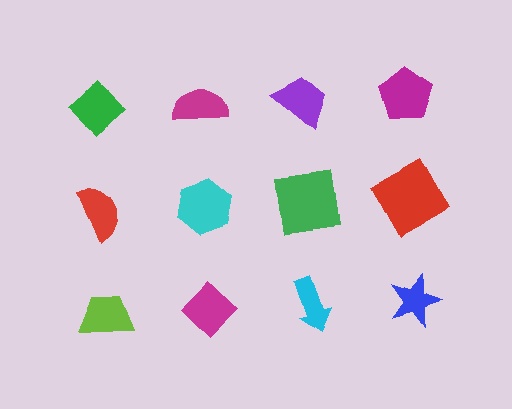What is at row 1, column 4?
A magenta pentagon.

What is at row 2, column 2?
A cyan hexagon.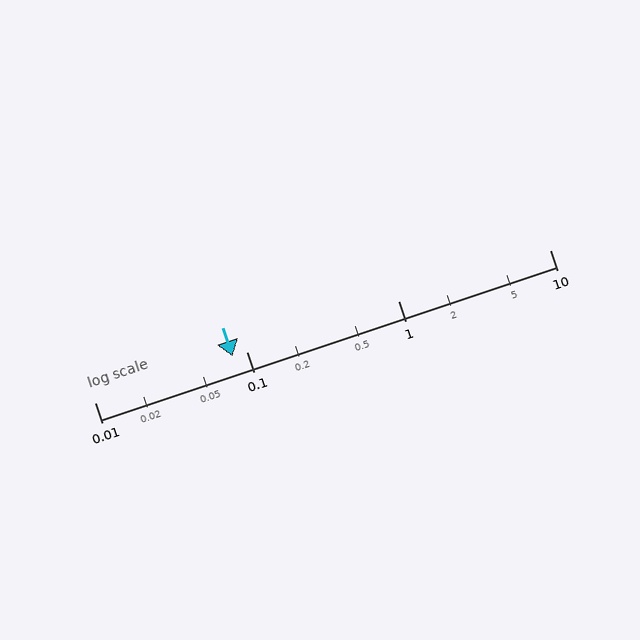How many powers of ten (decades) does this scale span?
The scale spans 3 decades, from 0.01 to 10.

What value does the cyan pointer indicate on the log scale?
The pointer indicates approximately 0.081.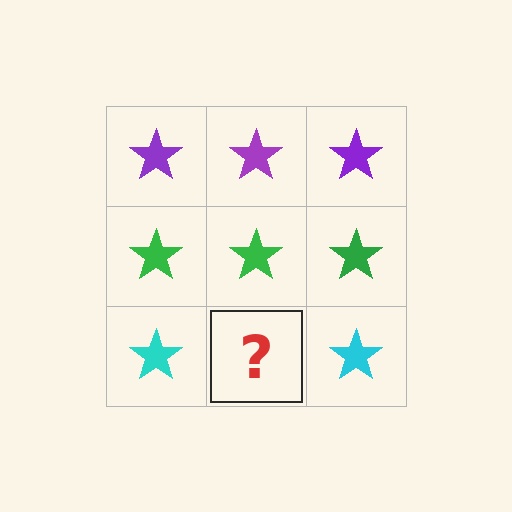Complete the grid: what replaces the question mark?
The question mark should be replaced with a cyan star.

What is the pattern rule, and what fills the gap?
The rule is that each row has a consistent color. The gap should be filled with a cyan star.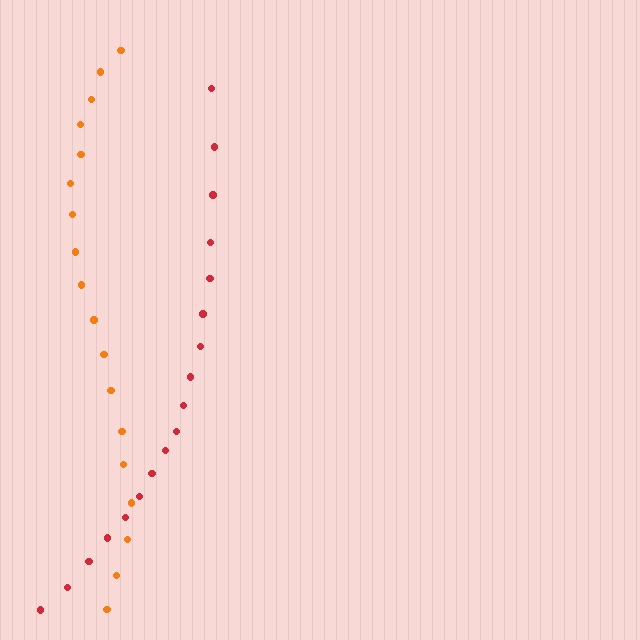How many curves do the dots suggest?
There are 2 distinct paths.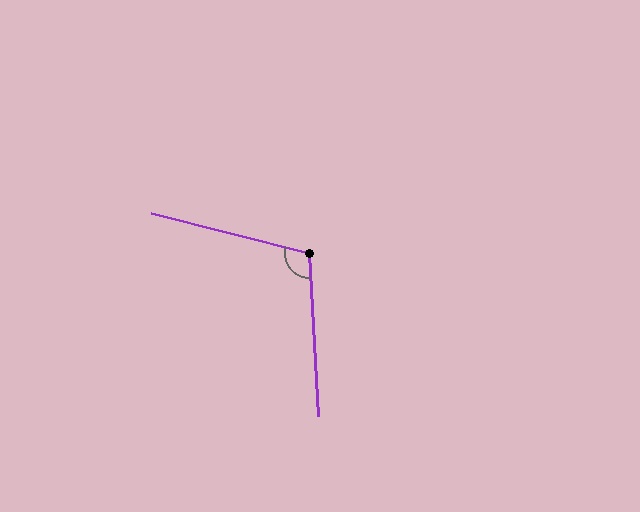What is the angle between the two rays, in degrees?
Approximately 107 degrees.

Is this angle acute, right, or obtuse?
It is obtuse.